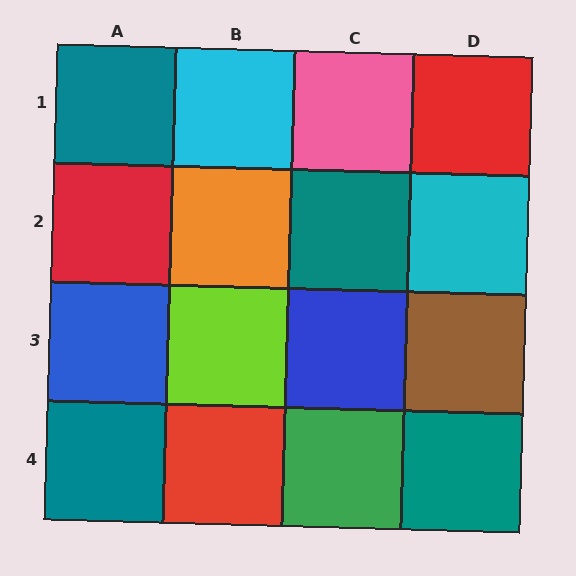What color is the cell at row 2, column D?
Cyan.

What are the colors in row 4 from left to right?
Teal, red, green, teal.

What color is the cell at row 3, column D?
Brown.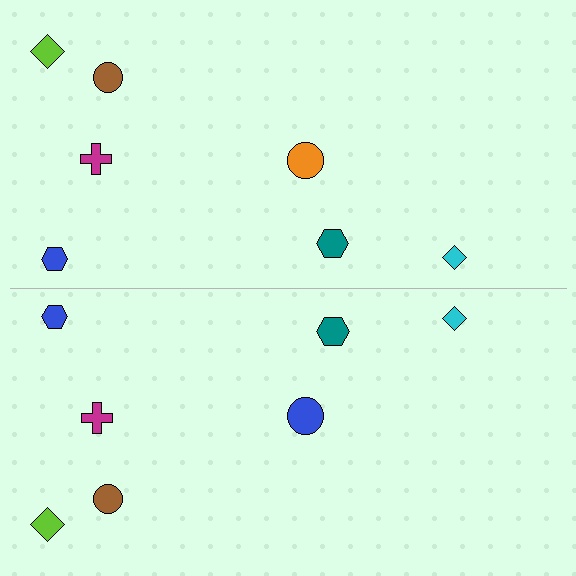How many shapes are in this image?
There are 14 shapes in this image.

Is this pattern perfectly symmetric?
No, the pattern is not perfectly symmetric. The blue circle on the bottom side breaks the symmetry — its mirror counterpart is orange.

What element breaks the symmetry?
The blue circle on the bottom side breaks the symmetry — its mirror counterpart is orange.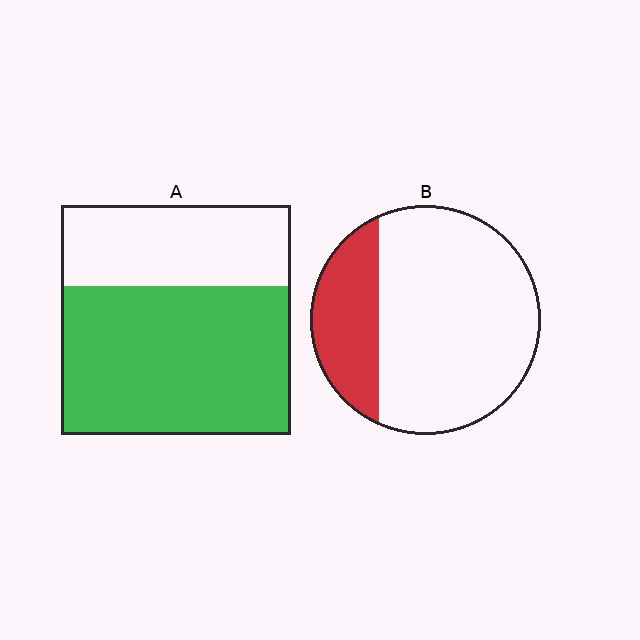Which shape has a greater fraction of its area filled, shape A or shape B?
Shape A.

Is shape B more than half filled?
No.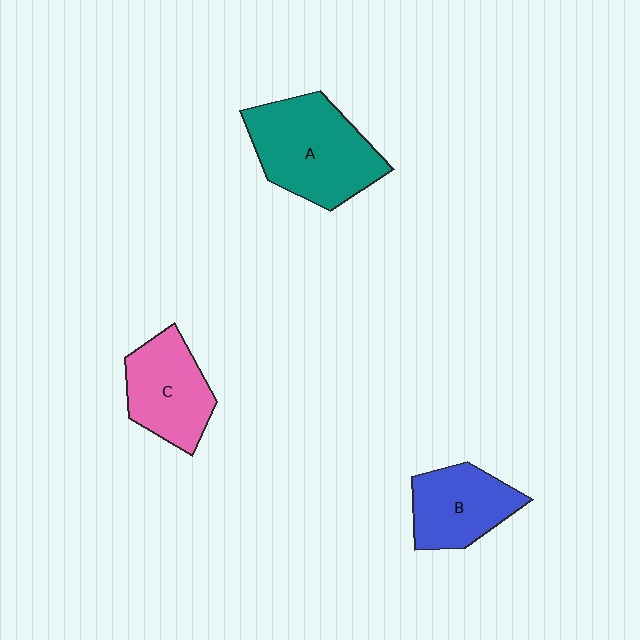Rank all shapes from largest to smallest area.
From largest to smallest: A (teal), C (pink), B (blue).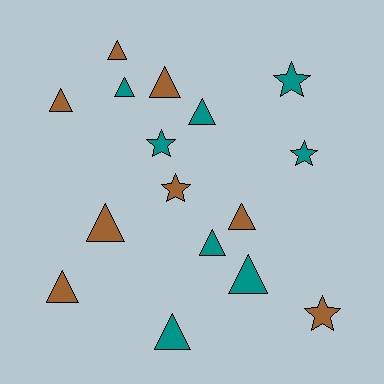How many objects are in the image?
There are 16 objects.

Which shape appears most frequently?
Triangle, with 11 objects.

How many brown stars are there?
There are 2 brown stars.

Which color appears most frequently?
Brown, with 8 objects.